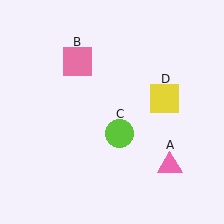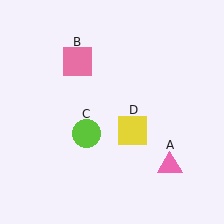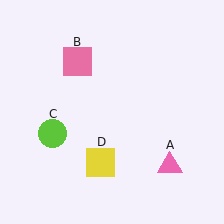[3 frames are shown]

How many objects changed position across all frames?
2 objects changed position: lime circle (object C), yellow square (object D).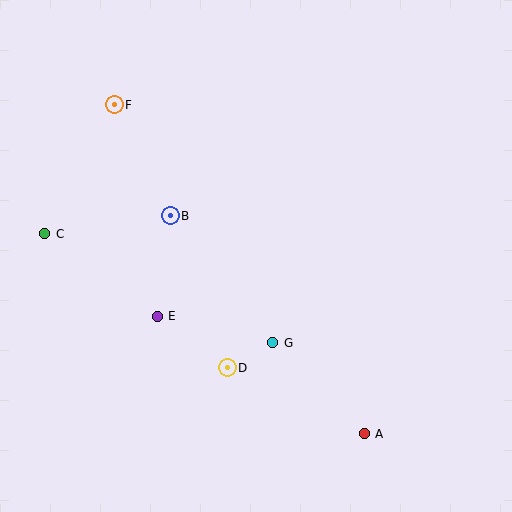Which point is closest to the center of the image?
Point G at (273, 343) is closest to the center.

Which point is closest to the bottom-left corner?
Point E is closest to the bottom-left corner.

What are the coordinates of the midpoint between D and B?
The midpoint between D and B is at (199, 292).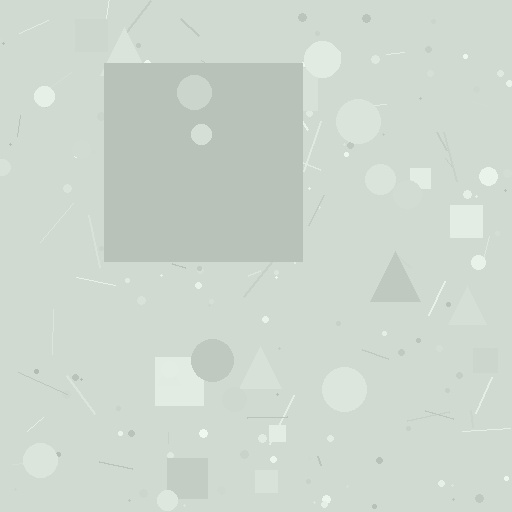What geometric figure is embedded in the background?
A square is embedded in the background.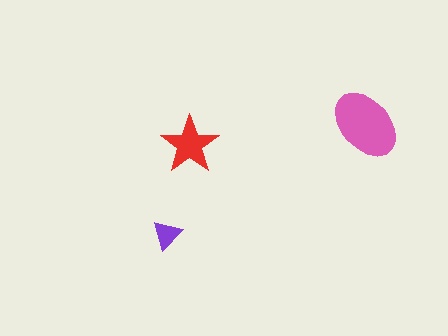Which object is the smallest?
The purple triangle.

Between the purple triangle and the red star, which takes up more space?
The red star.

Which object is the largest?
The pink ellipse.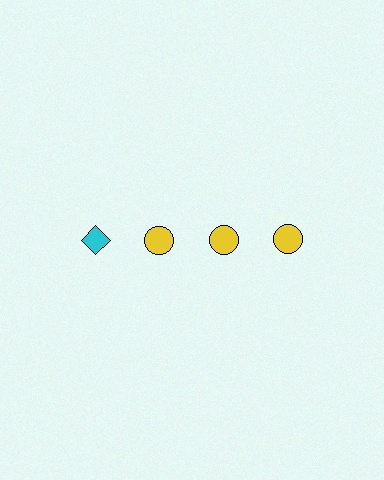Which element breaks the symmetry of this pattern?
The cyan diamond in the top row, leftmost column breaks the symmetry. All other shapes are yellow circles.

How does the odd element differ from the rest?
It differs in both color (cyan instead of yellow) and shape (diamond instead of circle).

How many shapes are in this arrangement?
There are 4 shapes arranged in a grid pattern.